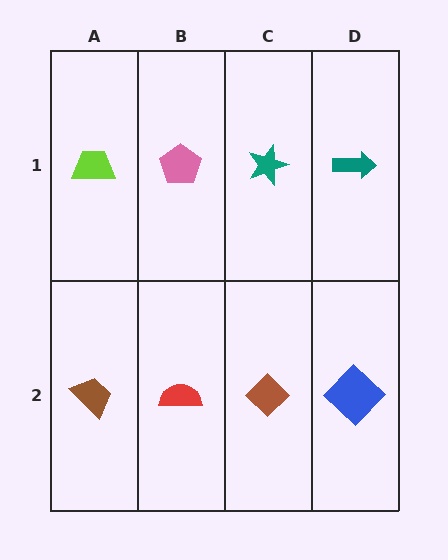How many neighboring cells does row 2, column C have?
3.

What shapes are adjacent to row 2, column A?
A lime trapezoid (row 1, column A), a red semicircle (row 2, column B).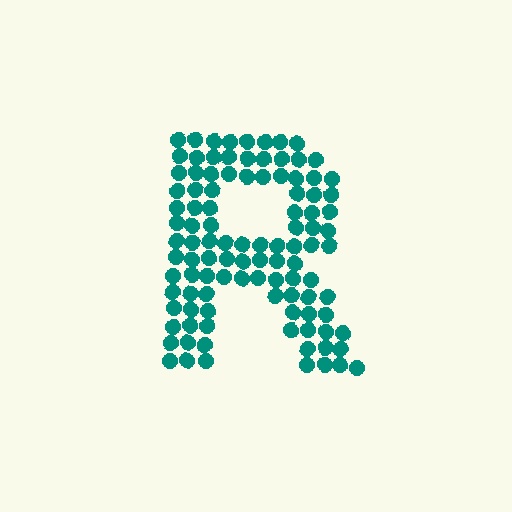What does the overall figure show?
The overall figure shows the letter R.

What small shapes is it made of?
It is made of small circles.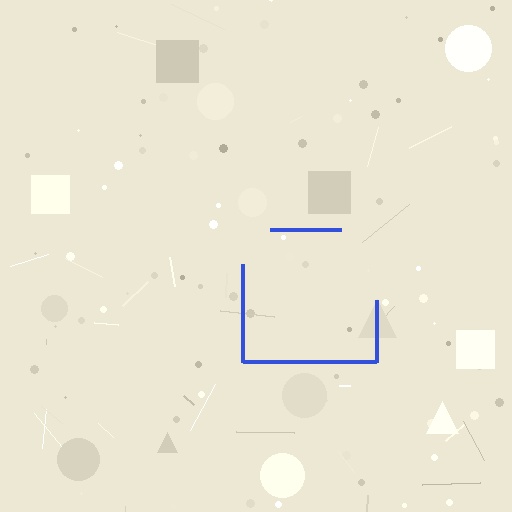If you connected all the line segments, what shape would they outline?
They would outline a square.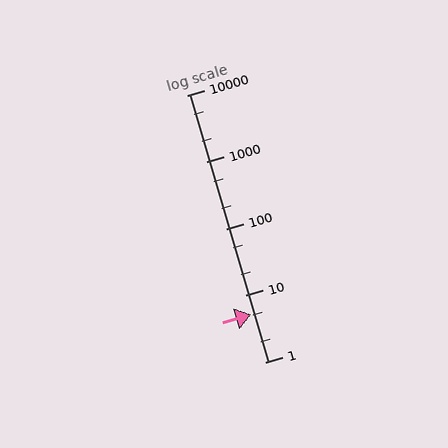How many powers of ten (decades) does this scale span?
The scale spans 4 decades, from 1 to 10000.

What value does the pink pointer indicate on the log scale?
The pointer indicates approximately 5.2.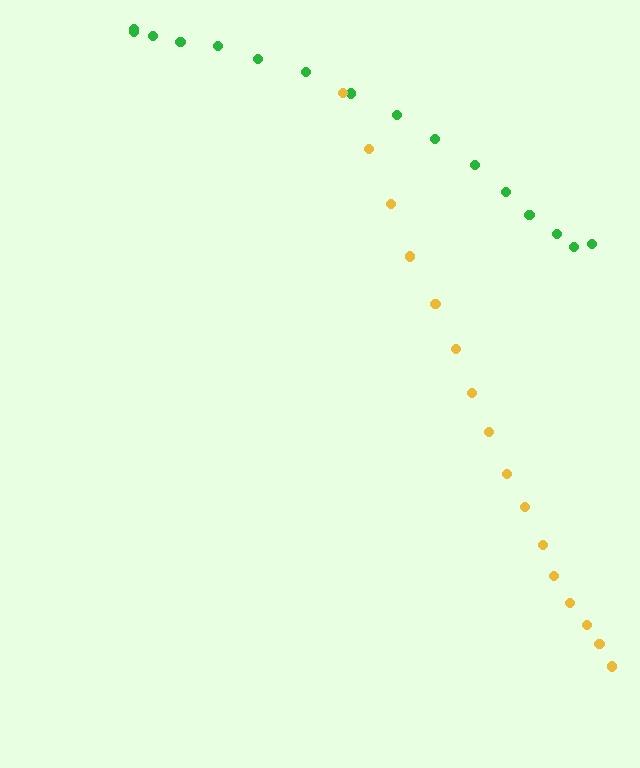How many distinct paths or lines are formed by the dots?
There are 2 distinct paths.